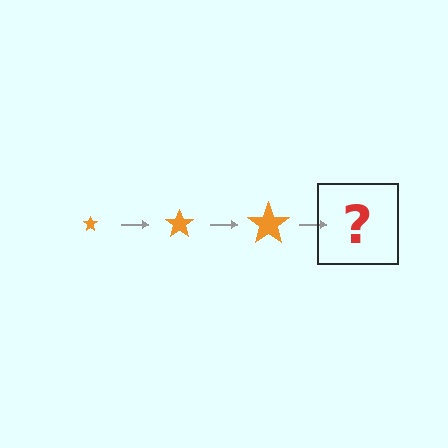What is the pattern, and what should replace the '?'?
The pattern is that the star gets progressively larger each step. The '?' should be an orange star, larger than the previous one.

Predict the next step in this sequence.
The next step is an orange star, larger than the previous one.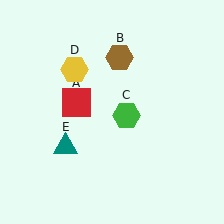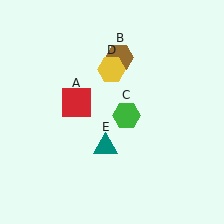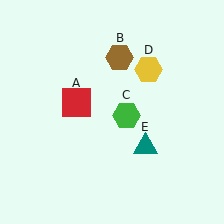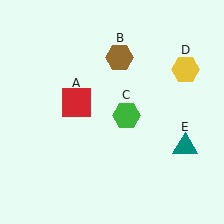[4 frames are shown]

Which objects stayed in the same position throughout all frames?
Red square (object A) and brown hexagon (object B) and green hexagon (object C) remained stationary.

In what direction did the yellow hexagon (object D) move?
The yellow hexagon (object D) moved right.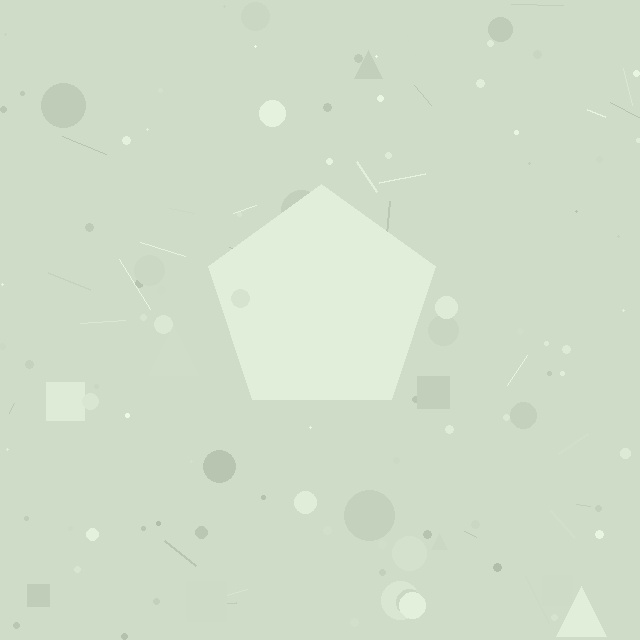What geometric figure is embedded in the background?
A pentagon is embedded in the background.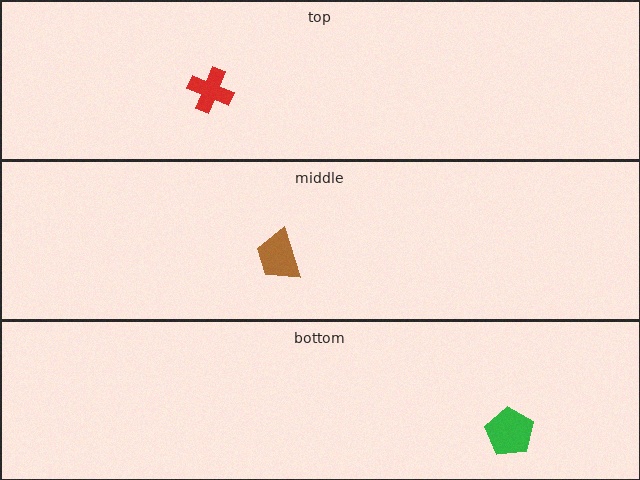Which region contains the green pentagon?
The bottom region.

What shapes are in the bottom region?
The green pentagon.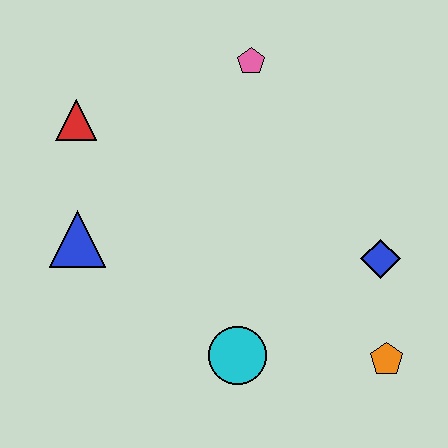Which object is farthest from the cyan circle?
The pink pentagon is farthest from the cyan circle.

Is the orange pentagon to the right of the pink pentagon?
Yes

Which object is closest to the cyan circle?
The orange pentagon is closest to the cyan circle.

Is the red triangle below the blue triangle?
No